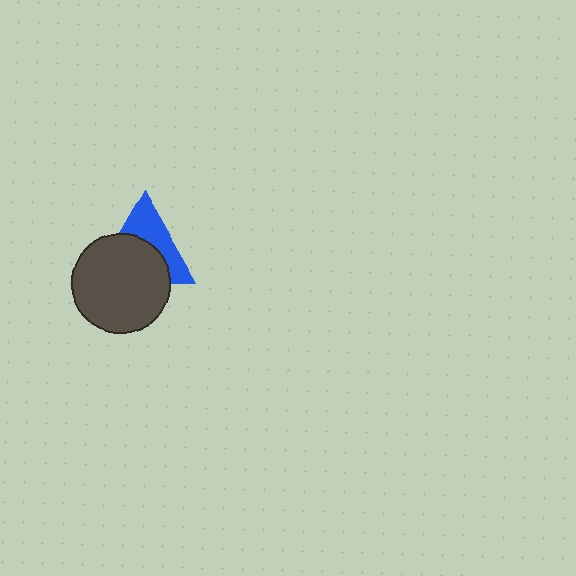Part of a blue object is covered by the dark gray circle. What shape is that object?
It is a triangle.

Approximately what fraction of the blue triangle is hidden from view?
Roughly 56% of the blue triangle is hidden behind the dark gray circle.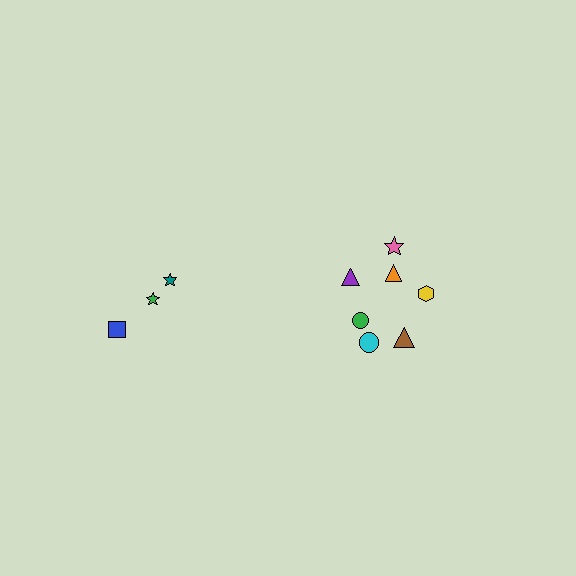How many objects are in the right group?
There are 7 objects.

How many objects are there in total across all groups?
There are 10 objects.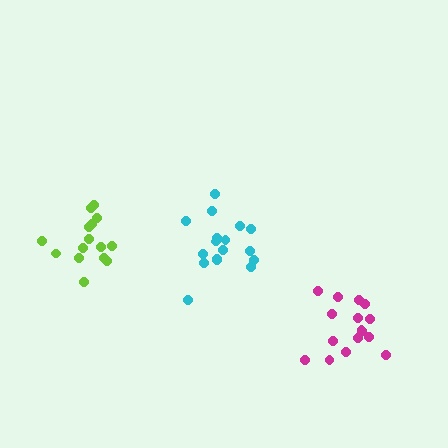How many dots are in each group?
Group 1: 16 dots, Group 2: 17 dots, Group 3: 15 dots (48 total).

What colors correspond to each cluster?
The clusters are colored: magenta, cyan, lime.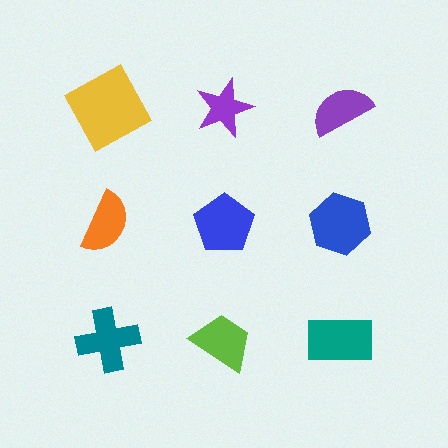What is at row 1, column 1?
A yellow square.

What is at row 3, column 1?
A teal cross.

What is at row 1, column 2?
A purple star.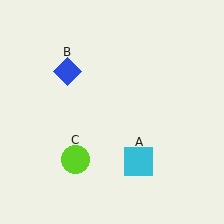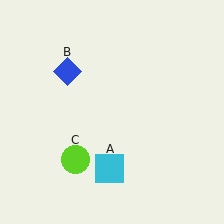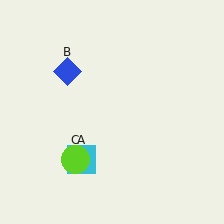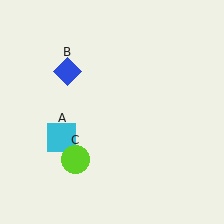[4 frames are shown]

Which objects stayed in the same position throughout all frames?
Blue diamond (object B) and lime circle (object C) remained stationary.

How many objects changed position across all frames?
1 object changed position: cyan square (object A).